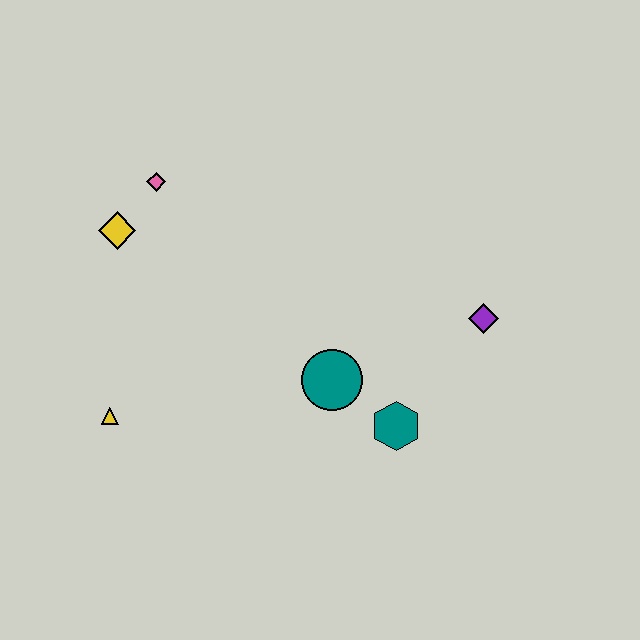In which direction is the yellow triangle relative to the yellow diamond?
The yellow triangle is below the yellow diamond.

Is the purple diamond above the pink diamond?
No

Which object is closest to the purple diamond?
The teal hexagon is closest to the purple diamond.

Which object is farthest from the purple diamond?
The yellow triangle is farthest from the purple diamond.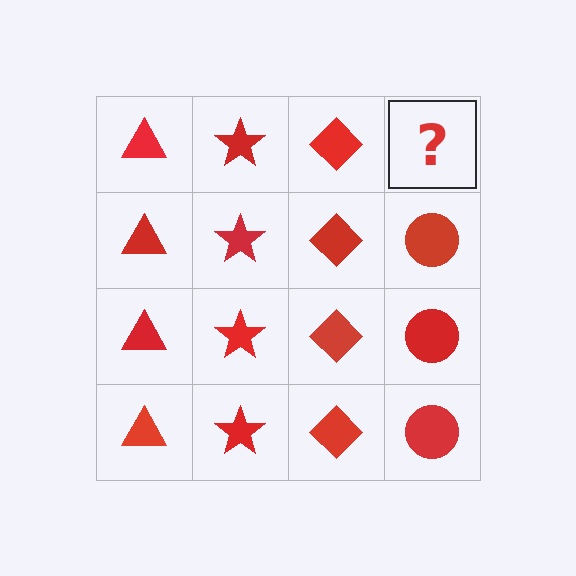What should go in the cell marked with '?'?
The missing cell should contain a red circle.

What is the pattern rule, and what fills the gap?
The rule is that each column has a consistent shape. The gap should be filled with a red circle.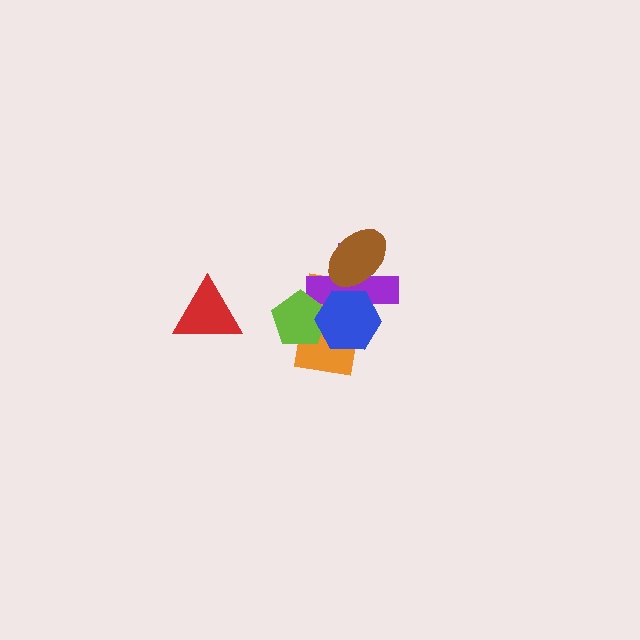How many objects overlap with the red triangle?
0 objects overlap with the red triangle.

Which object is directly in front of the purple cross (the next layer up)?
The lime pentagon is directly in front of the purple cross.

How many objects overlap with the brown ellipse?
2 objects overlap with the brown ellipse.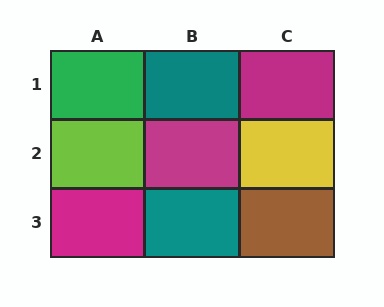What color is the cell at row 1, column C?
Magenta.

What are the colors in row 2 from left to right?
Lime, magenta, yellow.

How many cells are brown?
1 cell is brown.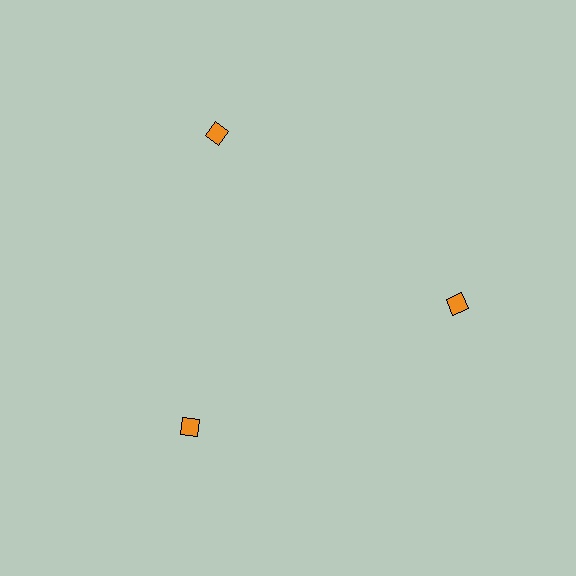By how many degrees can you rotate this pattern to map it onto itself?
The pattern maps onto itself every 120 degrees of rotation.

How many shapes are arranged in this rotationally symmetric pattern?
There are 3 shapes, arranged in 3 groups of 1.